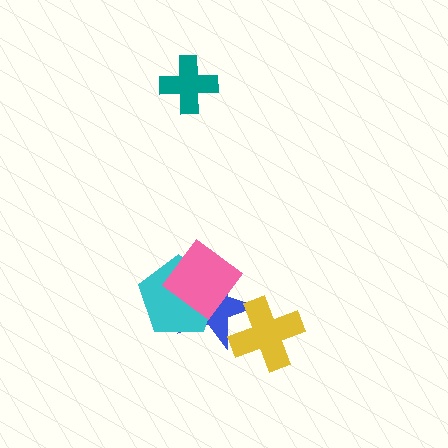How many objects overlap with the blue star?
3 objects overlap with the blue star.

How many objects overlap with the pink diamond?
2 objects overlap with the pink diamond.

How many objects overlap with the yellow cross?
1 object overlaps with the yellow cross.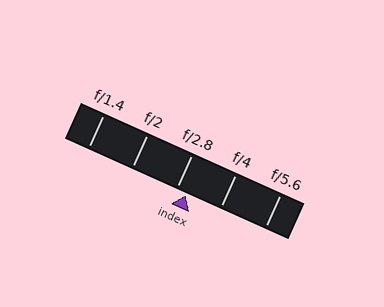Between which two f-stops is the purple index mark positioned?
The index mark is between f/2.8 and f/4.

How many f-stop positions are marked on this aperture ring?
There are 5 f-stop positions marked.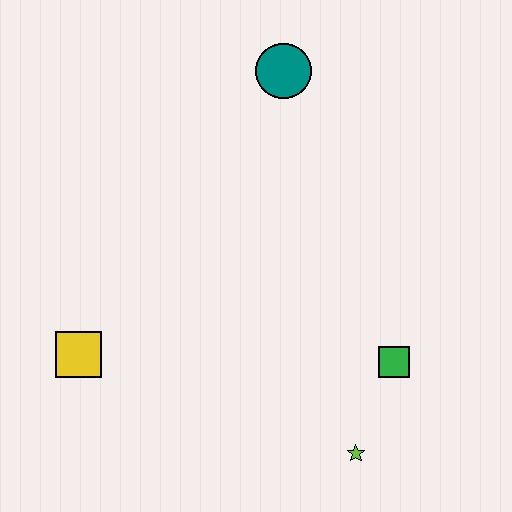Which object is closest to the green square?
The lime star is closest to the green square.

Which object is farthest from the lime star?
The teal circle is farthest from the lime star.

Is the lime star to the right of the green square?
No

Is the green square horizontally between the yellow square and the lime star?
No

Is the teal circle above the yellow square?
Yes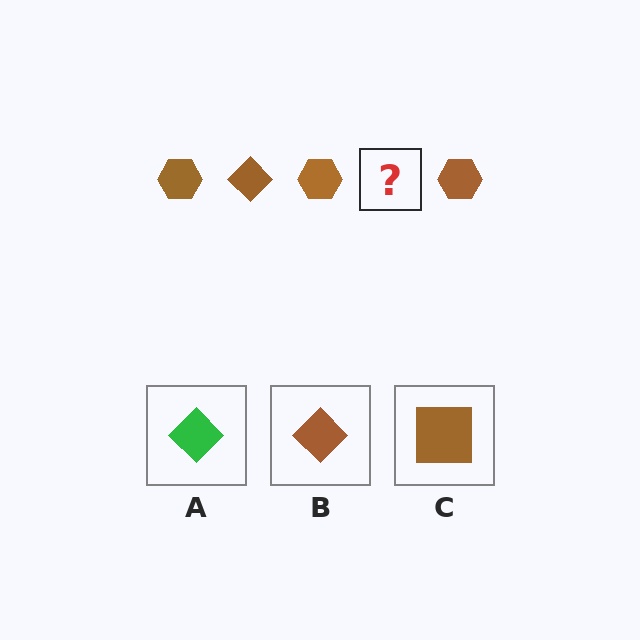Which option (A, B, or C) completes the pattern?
B.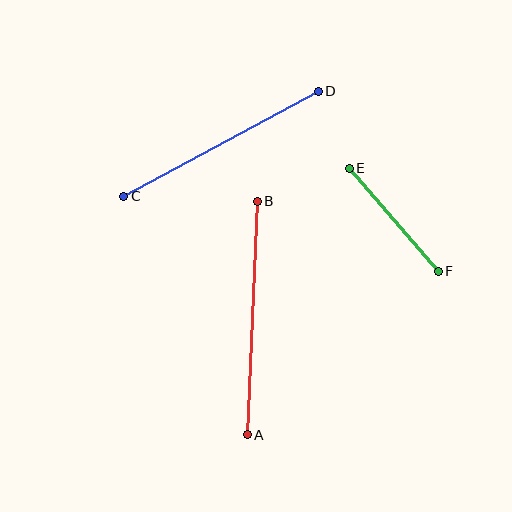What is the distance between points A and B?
The distance is approximately 234 pixels.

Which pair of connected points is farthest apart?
Points A and B are farthest apart.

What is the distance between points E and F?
The distance is approximately 136 pixels.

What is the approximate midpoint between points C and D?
The midpoint is at approximately (221, 144) pixels.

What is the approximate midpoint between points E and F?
The midpoint is at approximately (394, 220) pixels.